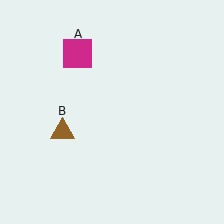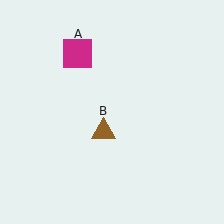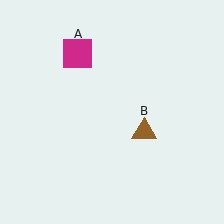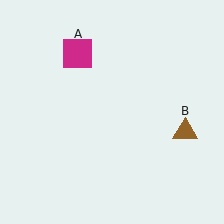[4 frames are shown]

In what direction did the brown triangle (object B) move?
The brown triangle (object B) moved right.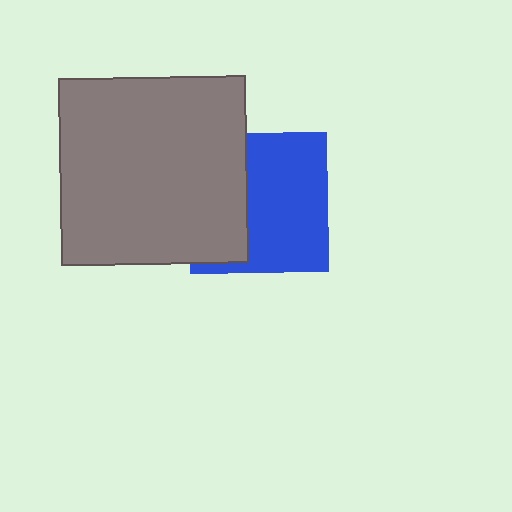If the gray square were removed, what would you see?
You would see the complete blue square.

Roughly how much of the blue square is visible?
About half of it is visible (roughly 60%).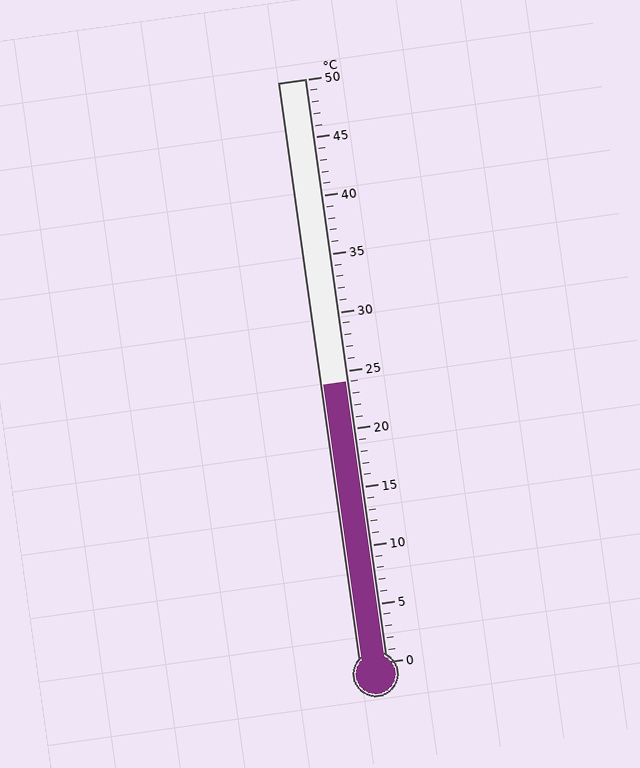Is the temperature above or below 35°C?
The temperature is below 35°C.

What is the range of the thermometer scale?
The thermometer scale ranges from 0°C to 50°C.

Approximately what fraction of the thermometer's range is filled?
The thermometer is filled to approximately 50% of its range.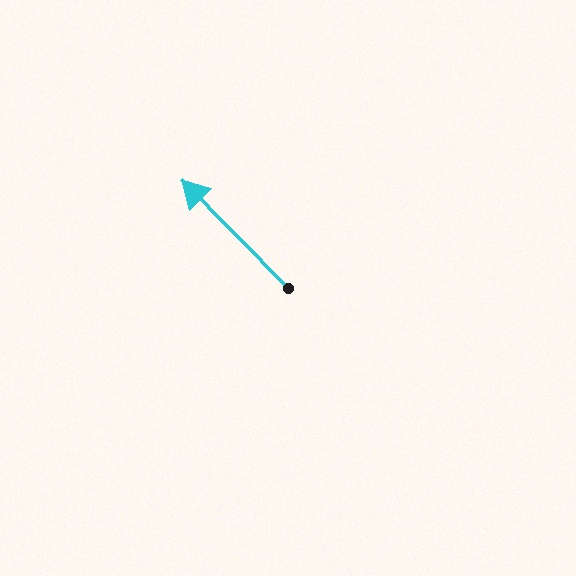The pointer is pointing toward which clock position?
Roughly 11 o'clock.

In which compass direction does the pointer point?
Northwest.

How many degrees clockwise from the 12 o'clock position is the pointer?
Approximately 315 degrees.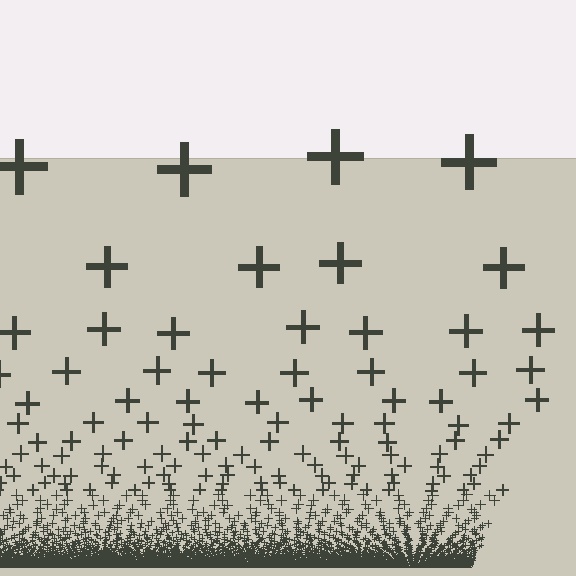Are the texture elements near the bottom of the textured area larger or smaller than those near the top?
Smaller. The gradient is inverted — elements near the bottom are smaller and denser.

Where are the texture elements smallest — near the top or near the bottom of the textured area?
Near the bottom.